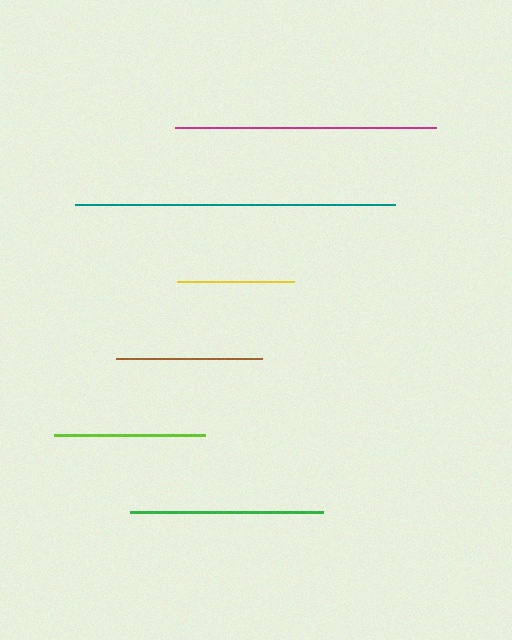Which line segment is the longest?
The teal line is the longest at approximately 320 pixels.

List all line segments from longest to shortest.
From longest to shortest: teal, magenta, green, lime, brown, yellow.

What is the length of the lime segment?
The lime segment is approximately 152 pixels long.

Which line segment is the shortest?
The yellow line is the shortest at approximately 117 pixels.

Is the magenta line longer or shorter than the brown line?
The magenta line is longer than the brown line.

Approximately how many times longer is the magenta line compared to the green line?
The magenta line is approximately 1.3 times the length of the green line.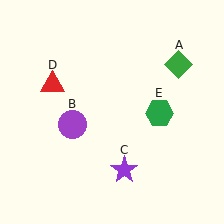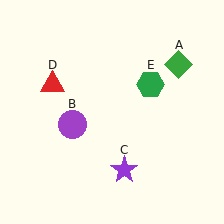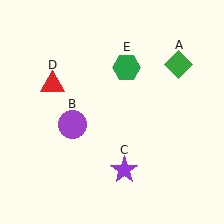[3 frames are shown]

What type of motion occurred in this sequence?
The green hexagon (object E) rotated counterclockwise around the center of the scene.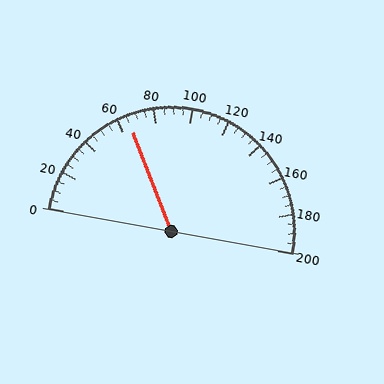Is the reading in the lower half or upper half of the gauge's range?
The reading is in the lower half of the range (0 to 200).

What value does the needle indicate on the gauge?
The needle indicates approximately 65.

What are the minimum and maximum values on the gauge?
The gauge ranges from 0 to 200.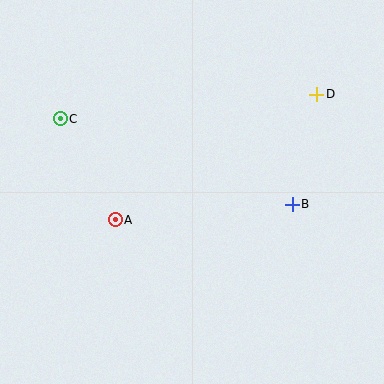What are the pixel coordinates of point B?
Point B is at (292, 204).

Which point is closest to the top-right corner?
Point D is closest to the top-right corner.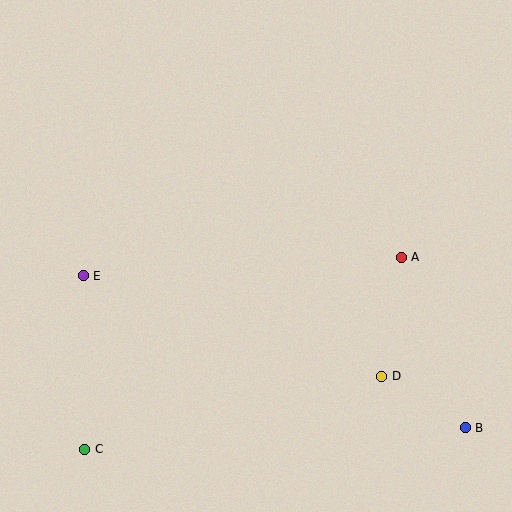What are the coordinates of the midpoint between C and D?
The midpoint between C and D is at (233, 413).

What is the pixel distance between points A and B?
The distance between A and B is 182 pixels.